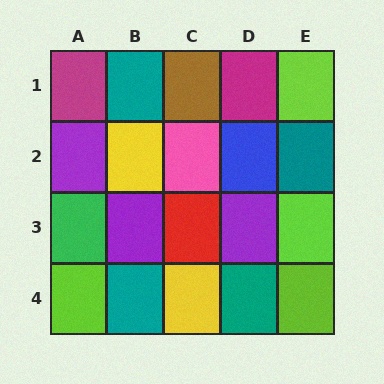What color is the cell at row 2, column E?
Teal.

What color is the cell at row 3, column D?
Purple.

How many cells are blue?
1 cell is blue.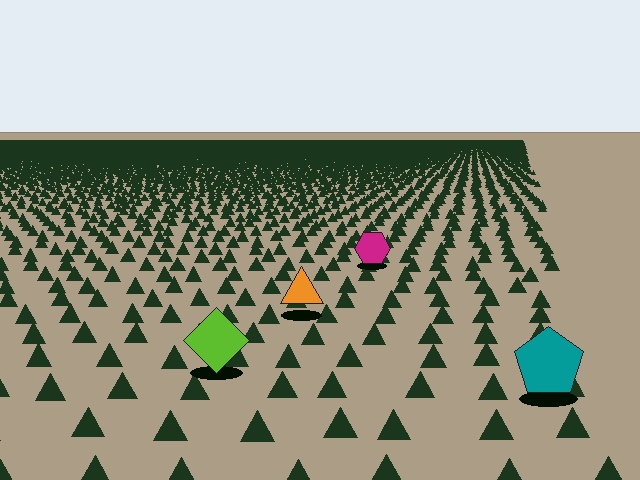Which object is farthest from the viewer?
The magenta hexagon is farthest from the viewer. It appears smaller and the ground texture around it is denser.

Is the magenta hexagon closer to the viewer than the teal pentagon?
No. The teal pentagon is closer — you can tell from the texture gradient: the ground texture is coarser near it.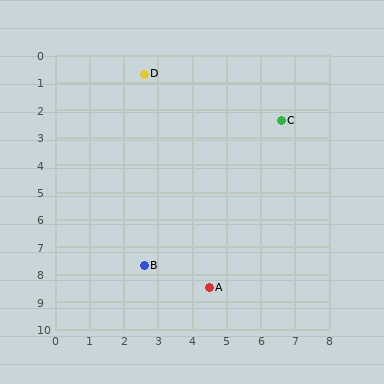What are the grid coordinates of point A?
Point A is at approximately (4.5, 8.5).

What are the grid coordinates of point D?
Point D is at approximately (2.6, 0.7).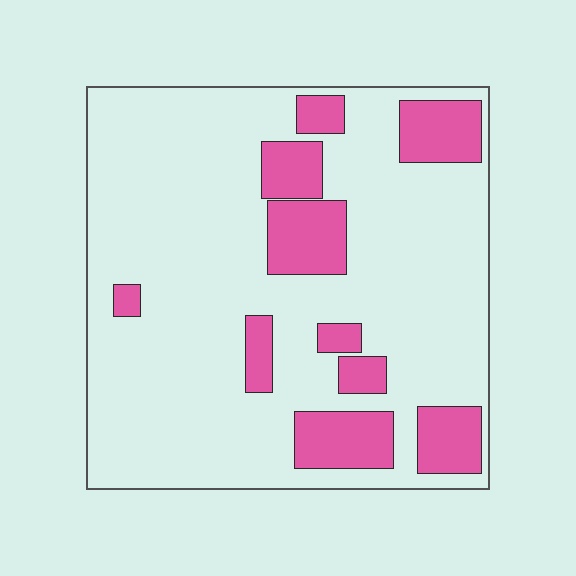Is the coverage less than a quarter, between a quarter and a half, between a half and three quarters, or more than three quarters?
Less than a quarter.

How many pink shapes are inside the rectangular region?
10.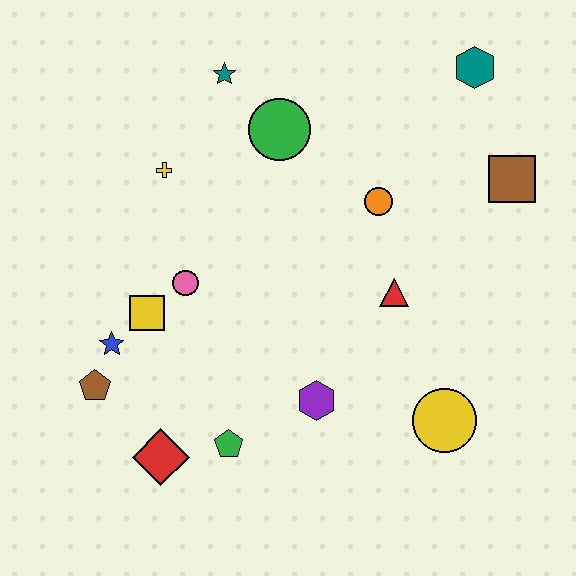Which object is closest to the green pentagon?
The red diamond is closest to the green pentagon.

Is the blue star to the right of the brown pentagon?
Yes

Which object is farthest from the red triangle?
The brown pentagon is farthest from the red triangle.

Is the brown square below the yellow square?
No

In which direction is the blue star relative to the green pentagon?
The blue star is to the left of the green pentagon.